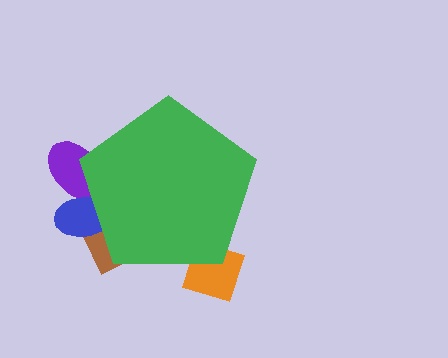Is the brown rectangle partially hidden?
Yes, the brown rectangle is partially hidden behind the green pentagon.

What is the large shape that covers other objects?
A green pentagon.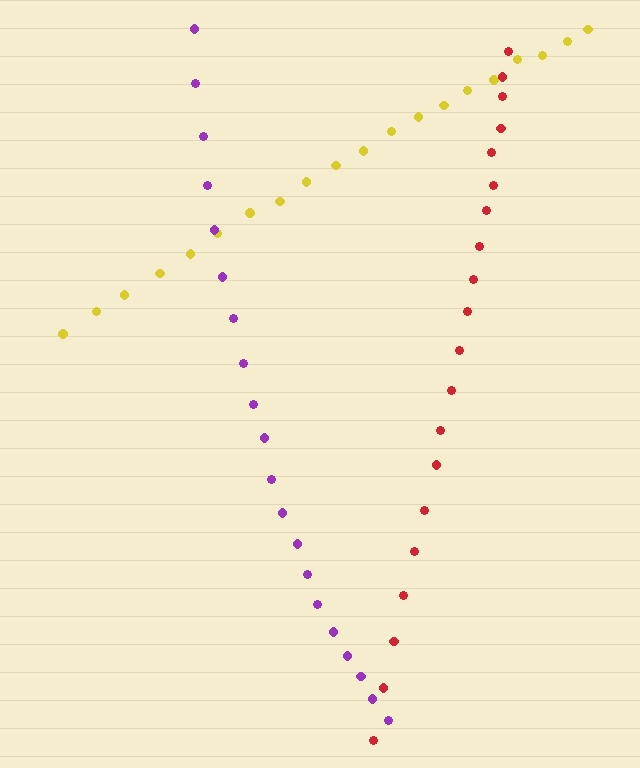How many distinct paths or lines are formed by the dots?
There are 3 distinct paths.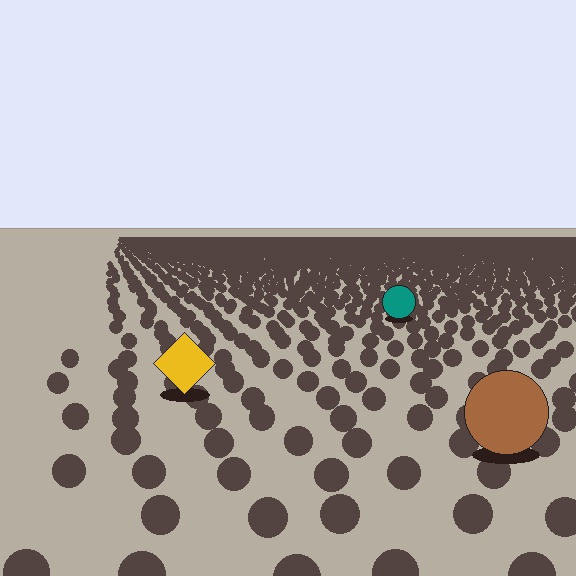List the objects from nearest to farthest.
From nearest to farthest: the brown circle, the yellow diamond, the teal circle.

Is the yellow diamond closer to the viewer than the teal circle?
Yes. The yellow diamond is closer — you can tell from the texture gradient: the ground texture is coarser near it.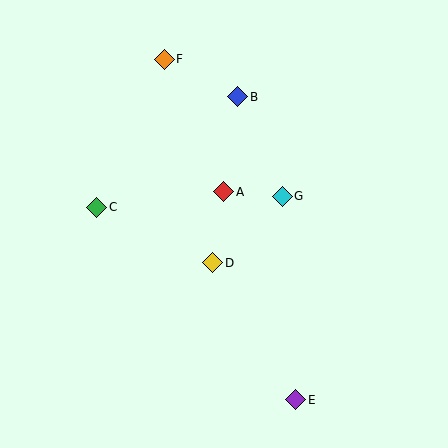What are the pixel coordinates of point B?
Point B is at (238, 97).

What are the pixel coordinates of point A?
Point A is at (224, 192).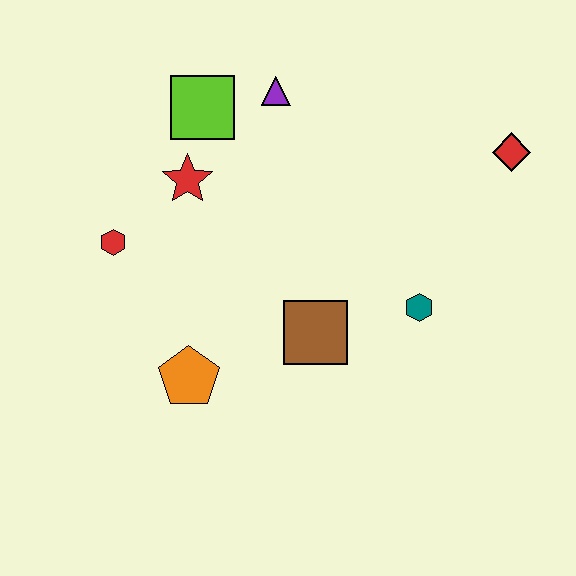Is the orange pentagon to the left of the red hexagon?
No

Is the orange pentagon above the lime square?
No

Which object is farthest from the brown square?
The red diamond is farthest from the brown square.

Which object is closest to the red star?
The lime square is closest to the red star.